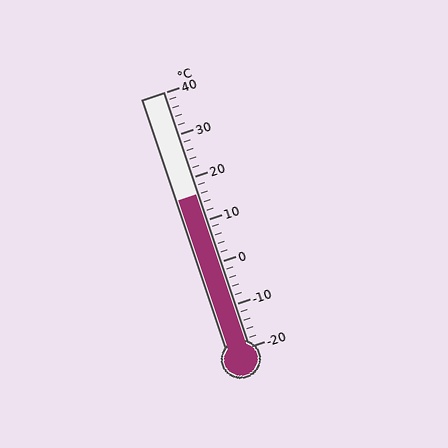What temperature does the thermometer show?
The thermometer shows approximately 16°C.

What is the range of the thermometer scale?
The thermometer scale ranges from -20°C to 40°C.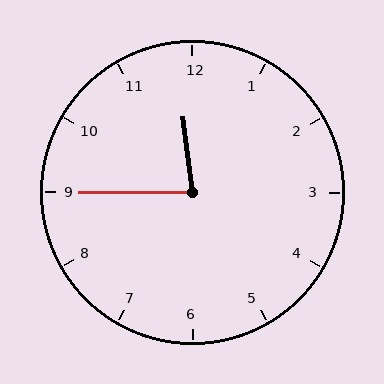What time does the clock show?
11:45.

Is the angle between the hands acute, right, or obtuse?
It is acute.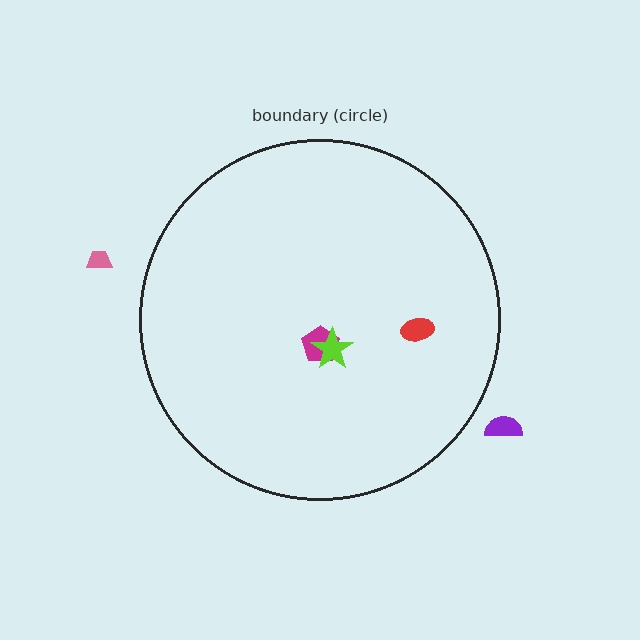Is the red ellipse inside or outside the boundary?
Inside.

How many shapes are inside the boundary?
3 inside, 2 outside.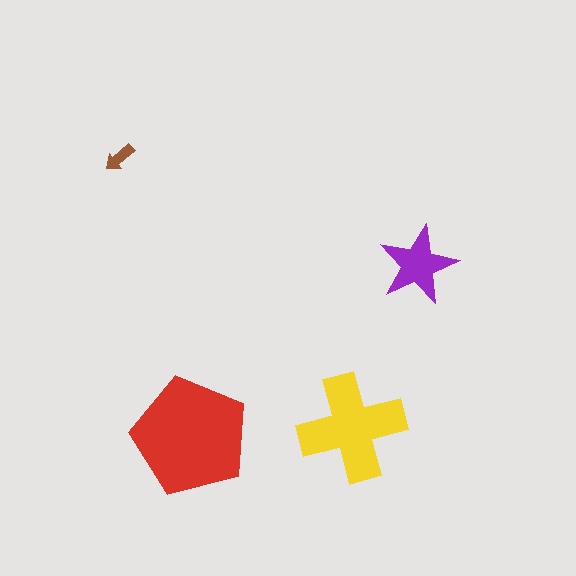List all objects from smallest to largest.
The brown arrow, the purple star, the yellow cross, the red pentagon.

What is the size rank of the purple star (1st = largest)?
3rd.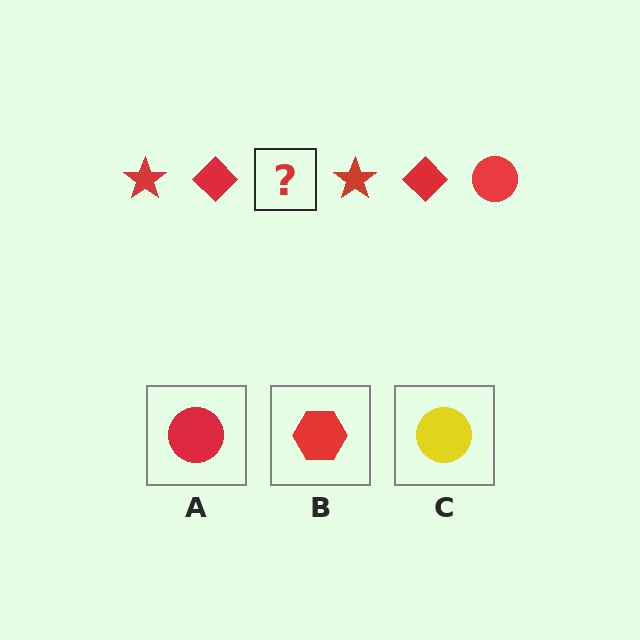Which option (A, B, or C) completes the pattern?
A.